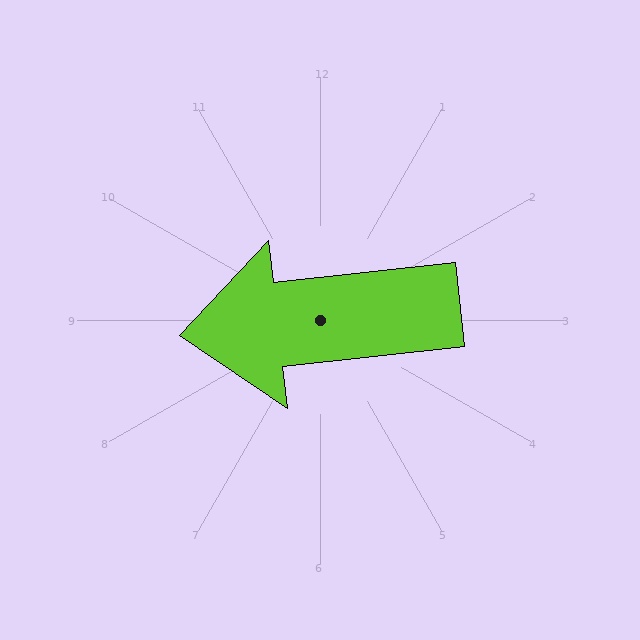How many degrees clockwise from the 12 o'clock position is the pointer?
Approximately 264 degrees.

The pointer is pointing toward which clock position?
Roughly 9 o'clock.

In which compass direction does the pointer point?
West.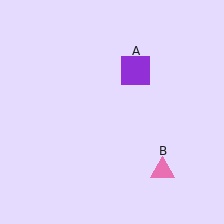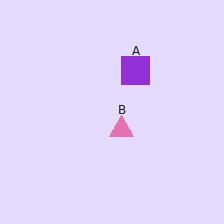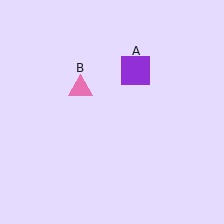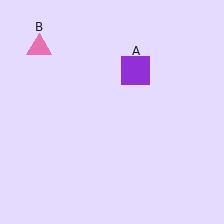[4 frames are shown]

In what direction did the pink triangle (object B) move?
The pink triangle (object B) moved up and to the left.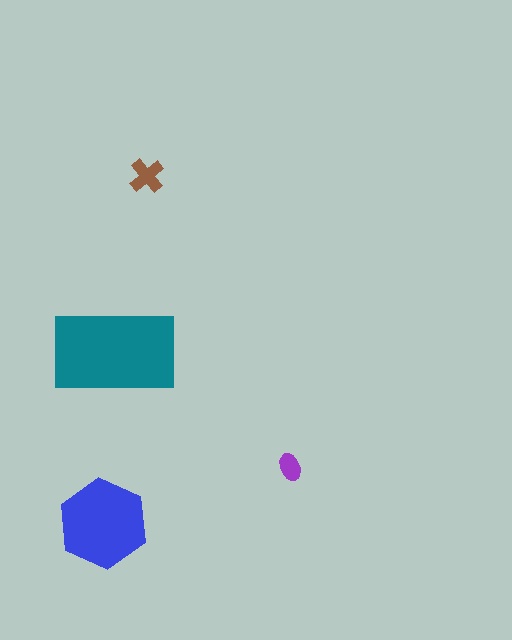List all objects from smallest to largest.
The purple ellipse, the brown cross, the blue hexagon, the teal rectangle.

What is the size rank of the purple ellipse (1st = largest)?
4th.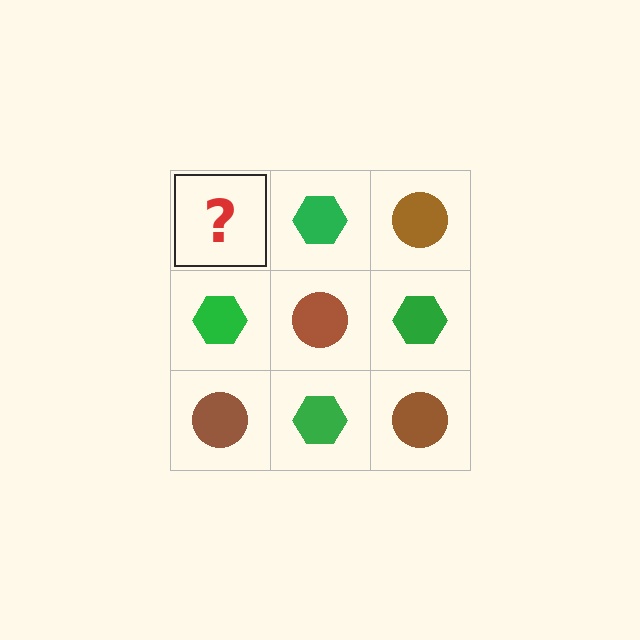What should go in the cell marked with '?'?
The missing cell should contain a brown circle.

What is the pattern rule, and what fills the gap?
The rule is that it alternates brown circle and green hexagon in a checkerboard pattern. The gap should be filled with a brown circle.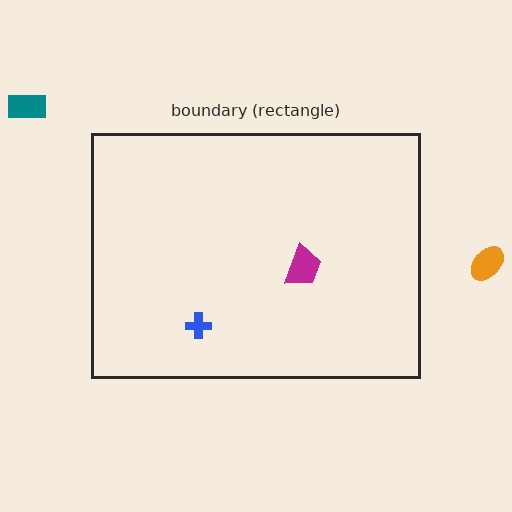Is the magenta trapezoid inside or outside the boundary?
Inside.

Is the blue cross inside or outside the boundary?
Inside.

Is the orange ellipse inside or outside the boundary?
Outside.